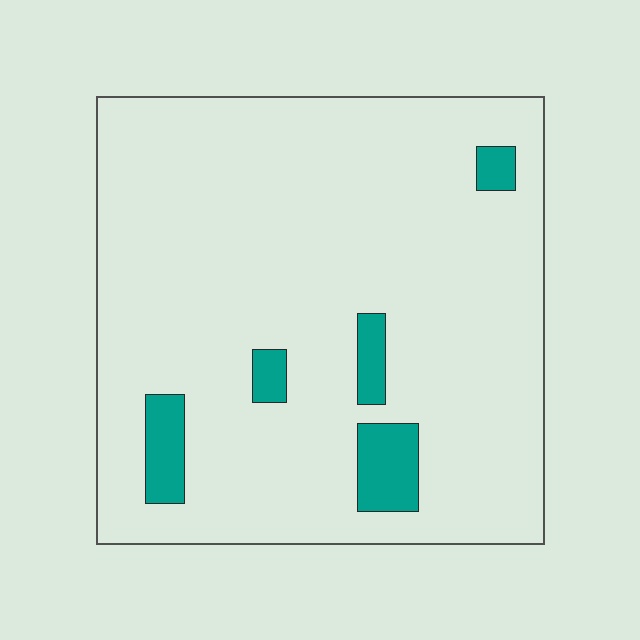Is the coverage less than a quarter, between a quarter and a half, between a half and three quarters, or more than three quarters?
Less than a quarter.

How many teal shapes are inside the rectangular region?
5.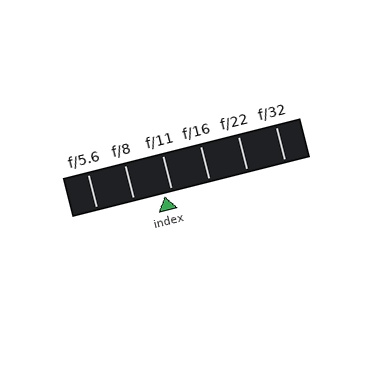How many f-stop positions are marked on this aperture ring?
There are 6 f-stop positions marked.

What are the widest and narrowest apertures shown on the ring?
The widest aperture shown is f/5.6 and the narrowest is f/32.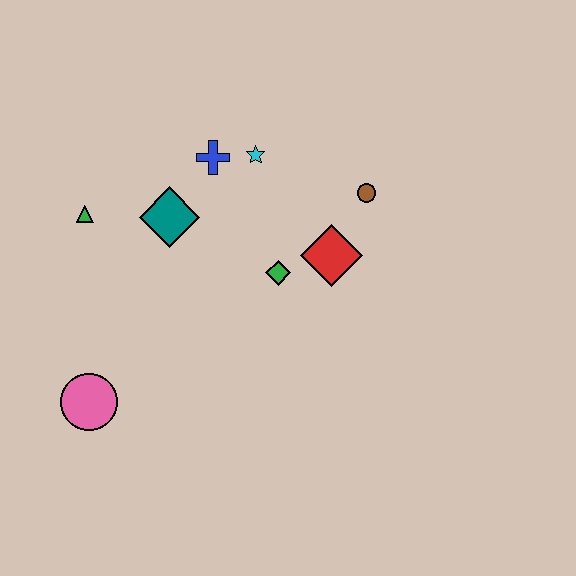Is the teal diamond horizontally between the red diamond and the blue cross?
No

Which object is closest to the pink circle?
The green triangle is closest to the pink circle.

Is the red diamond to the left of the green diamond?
No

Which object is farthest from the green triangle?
The brown circle is farthest from the green triangle.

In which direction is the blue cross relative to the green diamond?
The blue cross is above the green diamond.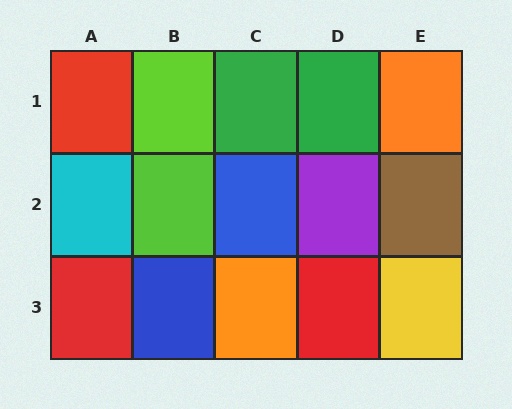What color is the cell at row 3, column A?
Red.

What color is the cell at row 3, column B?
Blue.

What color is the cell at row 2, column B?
Lime.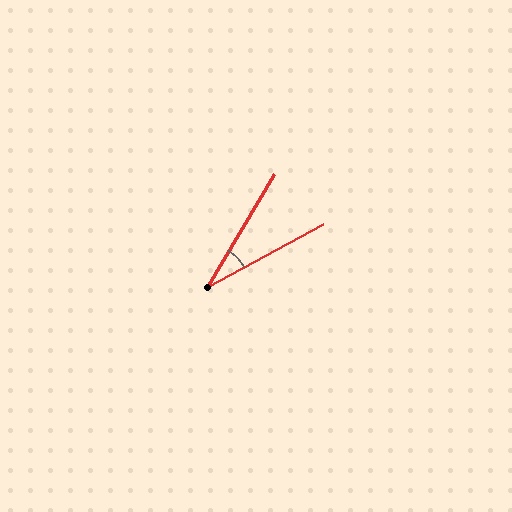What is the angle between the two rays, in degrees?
Approximately 31 degrees.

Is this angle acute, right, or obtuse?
It is acute.